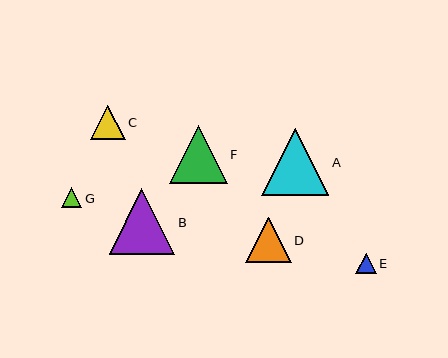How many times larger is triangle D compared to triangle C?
Triangle D is approximately 1.3 times the size of triangle C.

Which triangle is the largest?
Triangle A is the largest with a size of approximately 67 pixels.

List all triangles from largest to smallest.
From largest to smallest: A, B, F, D, C, E, G.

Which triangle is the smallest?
Triangle G is the smallest with a size of approximately 20 pixels.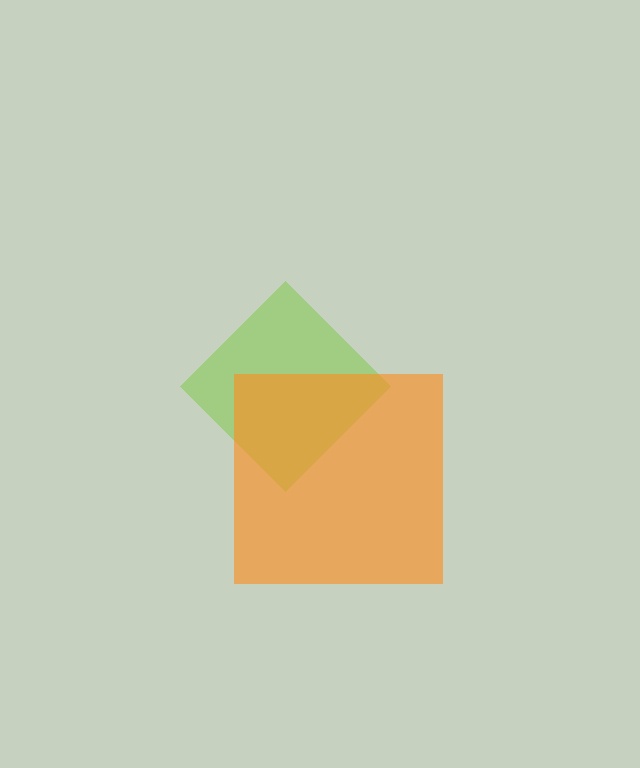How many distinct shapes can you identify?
There are 2 distinct shapes: a lime diamond, an orange square.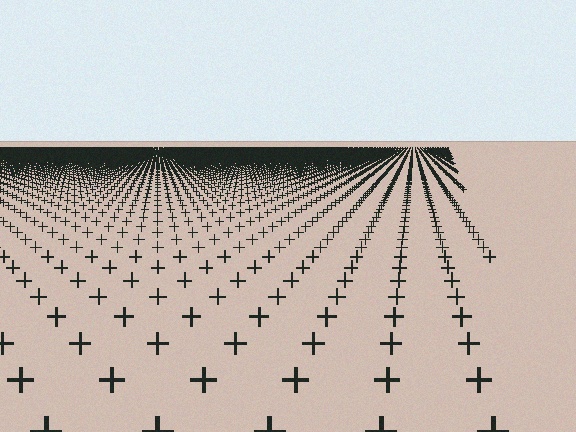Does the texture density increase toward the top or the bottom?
Density increases toward the top.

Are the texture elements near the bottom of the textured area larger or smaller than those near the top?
Larger. Near the bottom, elements are closer to the viewer and appear at a bigger on-screen size.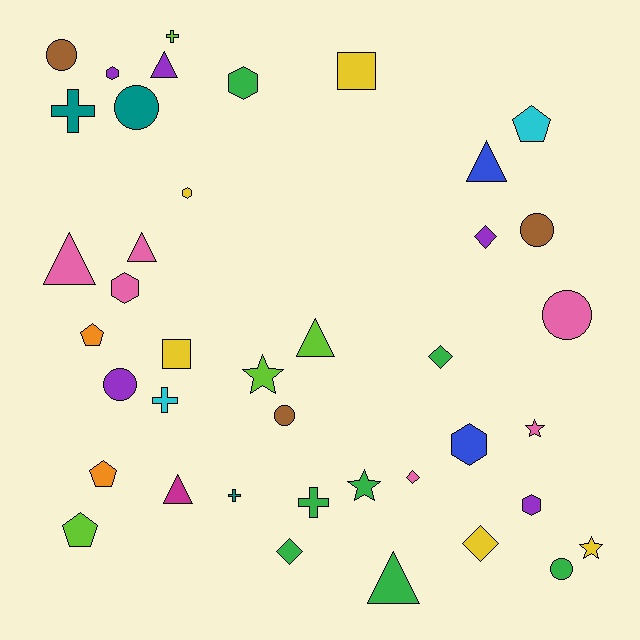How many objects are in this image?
There are 40 objects.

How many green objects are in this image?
There are 7 green objects.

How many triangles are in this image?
There are 7 triangles.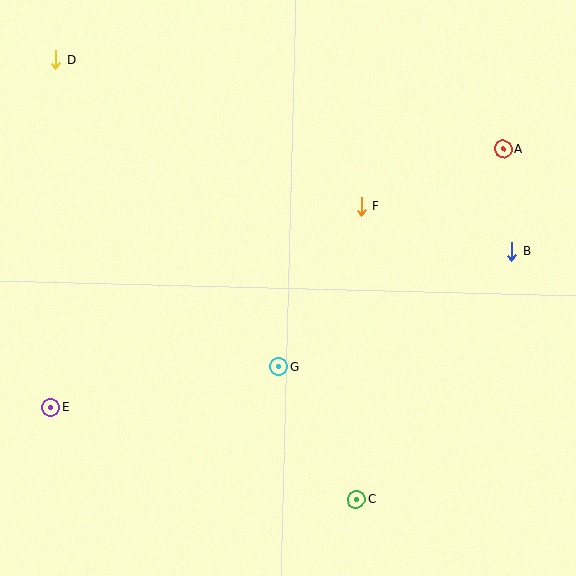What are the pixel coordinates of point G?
Point G is at (279, 367).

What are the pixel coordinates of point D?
Point D is at (55, 60).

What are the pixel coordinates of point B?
Point B is at (512, 251).